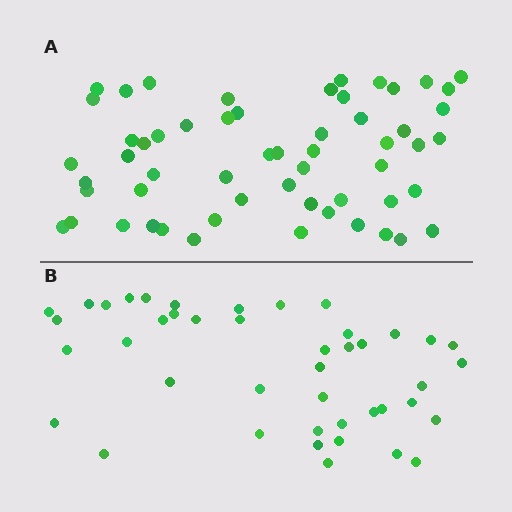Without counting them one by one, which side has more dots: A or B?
Region A (the top region) has more dots.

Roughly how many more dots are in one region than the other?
Region A has approximately 15 more dots than region B.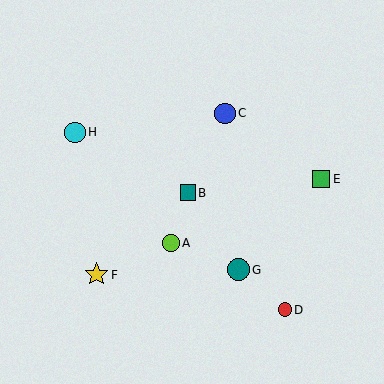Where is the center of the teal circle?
The center of the teal circle is at (239, 270).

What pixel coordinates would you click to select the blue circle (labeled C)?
Click at (225, 113) to select the blue circle C.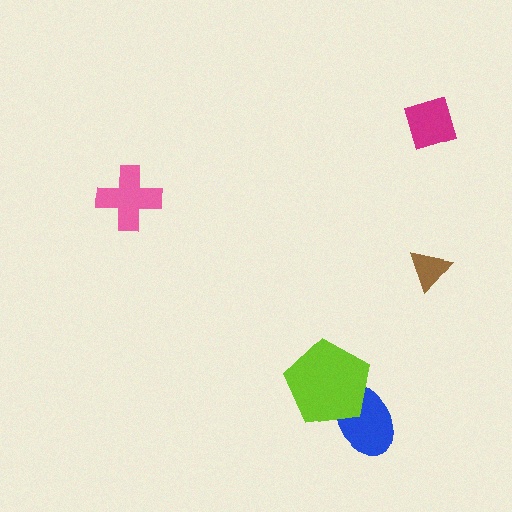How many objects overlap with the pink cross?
0 objects overlap with the pink cross.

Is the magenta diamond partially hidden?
No, no other shape covers it.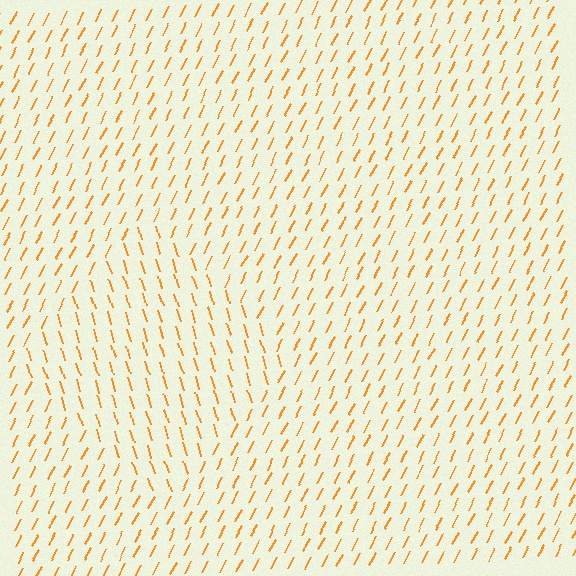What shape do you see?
I see a diamond.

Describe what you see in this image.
The image is filled with small orange line segments. A diamond region in the image has lines oriented differently from the surrounding lines, creating a visible texture boundary.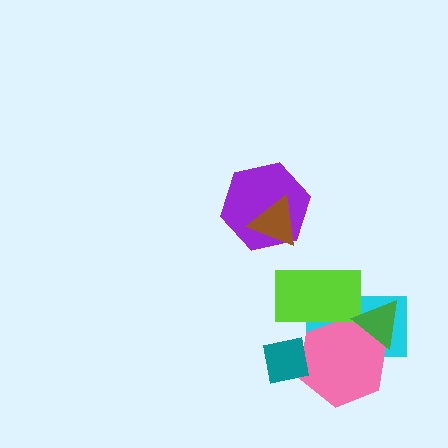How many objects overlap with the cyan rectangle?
3 objects overlap with the cyan rectangle.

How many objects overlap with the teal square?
1 object overlaps with the teal square.